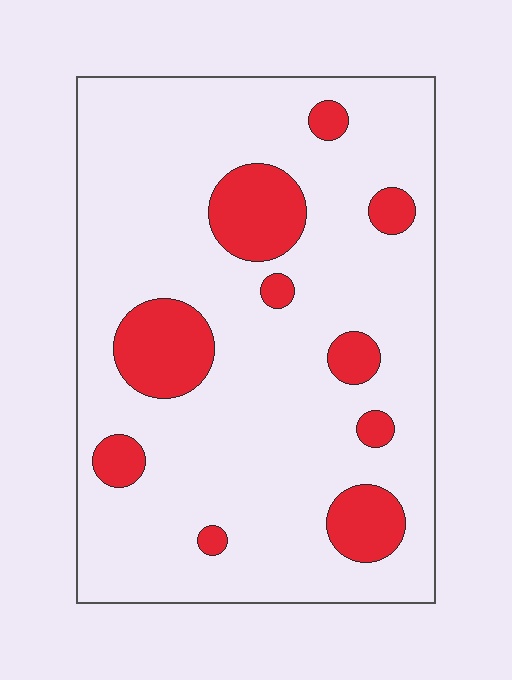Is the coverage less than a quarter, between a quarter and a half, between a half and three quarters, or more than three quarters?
Less than a quarter.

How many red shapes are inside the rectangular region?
10.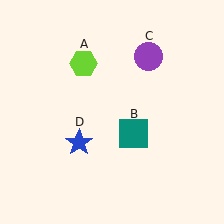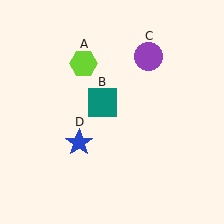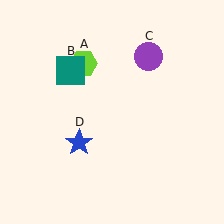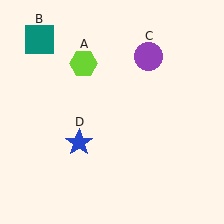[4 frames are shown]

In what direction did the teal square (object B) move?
The teal square (object B) moved up and to the left.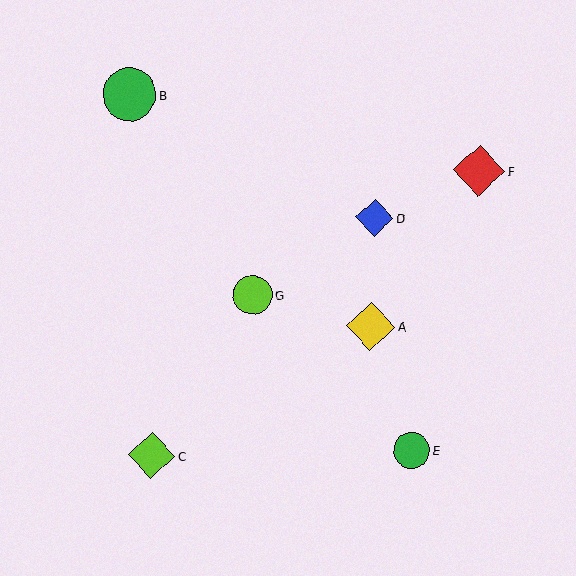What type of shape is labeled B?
Shape B is a green circle.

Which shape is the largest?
The green circle (labeled B) is the largest.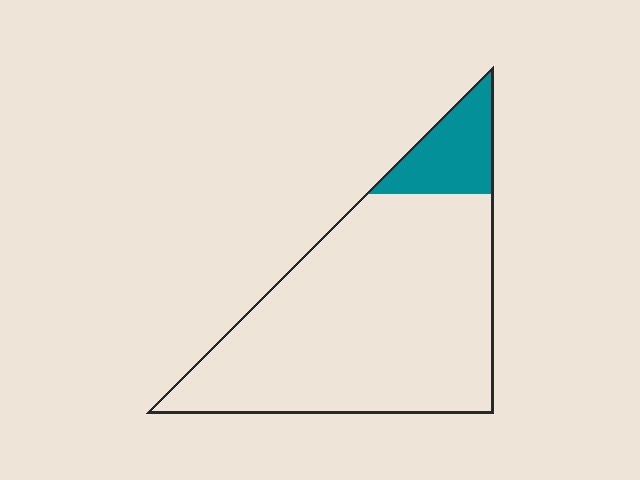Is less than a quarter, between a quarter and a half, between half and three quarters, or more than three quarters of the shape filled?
Less than a quarter.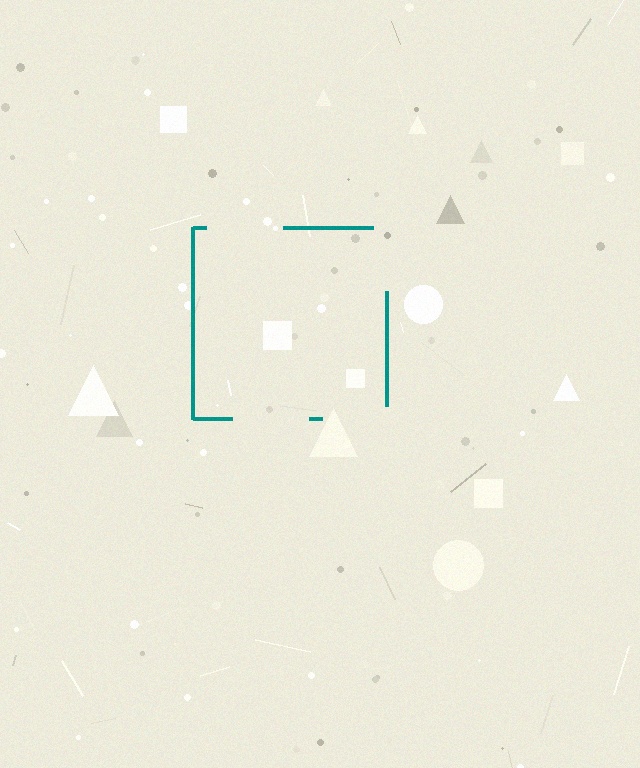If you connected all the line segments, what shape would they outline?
They would outline a square.